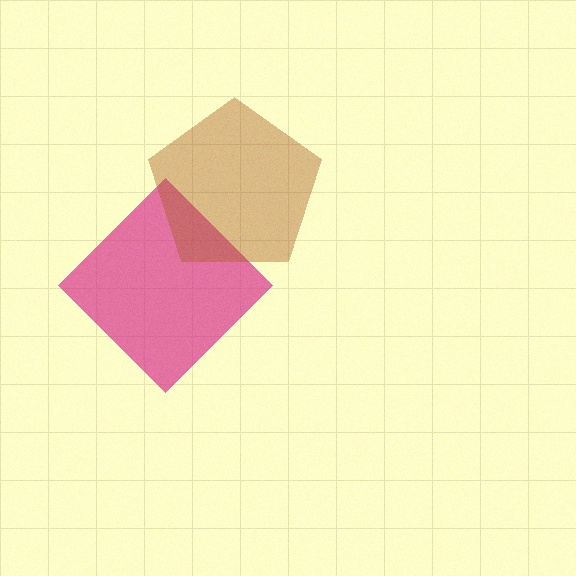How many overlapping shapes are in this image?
There are 2 overlapping shapes in the image.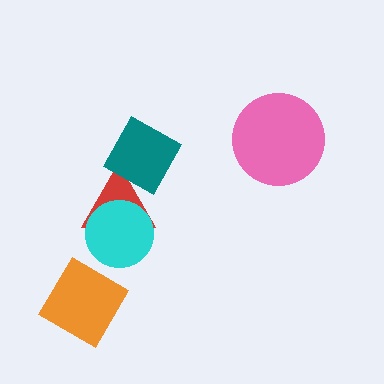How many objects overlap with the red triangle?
2 objects overlap with the red triangle.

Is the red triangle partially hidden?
Yes, it is partially covered by another shape.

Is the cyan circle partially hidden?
No, no other shape covers it.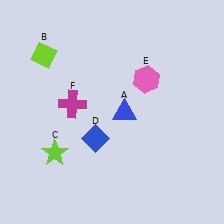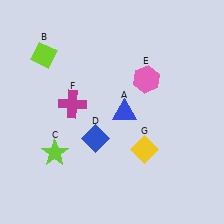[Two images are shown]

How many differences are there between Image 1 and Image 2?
There is 1 difference between the two images.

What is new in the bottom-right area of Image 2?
A yellow diamond (G) was added in the bottom-right area of Image 2.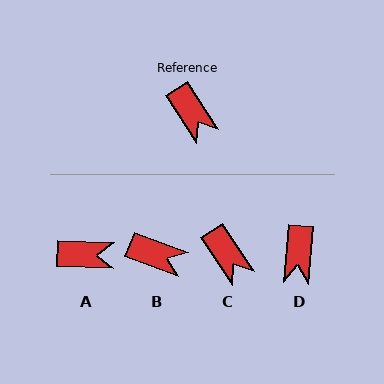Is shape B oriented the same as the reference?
No, it is off by about 36 degrees.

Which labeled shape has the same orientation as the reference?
C.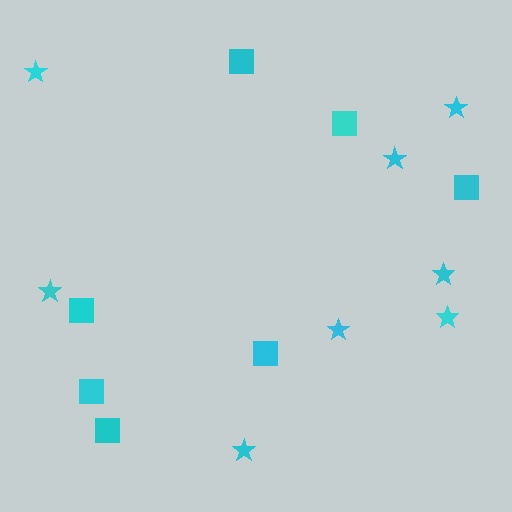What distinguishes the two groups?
There are 2 groups: one group of squares (7) and one group of stars (8).